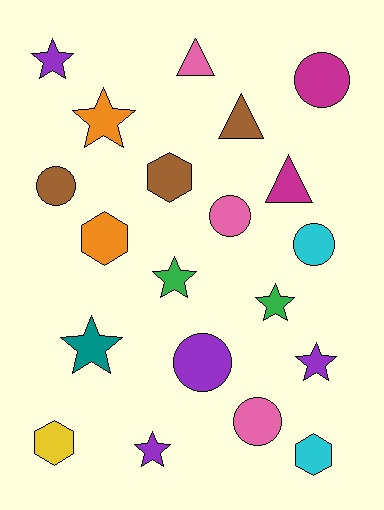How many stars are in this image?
There are 7 stars.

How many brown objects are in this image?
There are 3 brown objects.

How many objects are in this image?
There are 20 objects.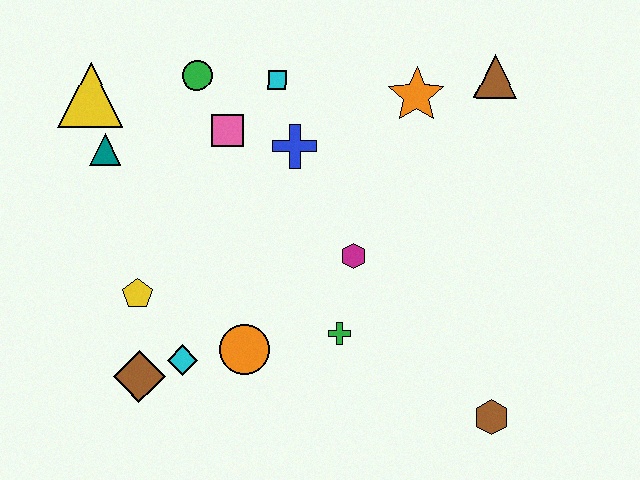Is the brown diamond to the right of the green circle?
No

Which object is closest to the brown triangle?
The orange star is closest to the brown triangle.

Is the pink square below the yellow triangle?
Yes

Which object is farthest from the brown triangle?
The brown diamond is farthest from the brown triangle.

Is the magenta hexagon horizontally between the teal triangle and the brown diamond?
No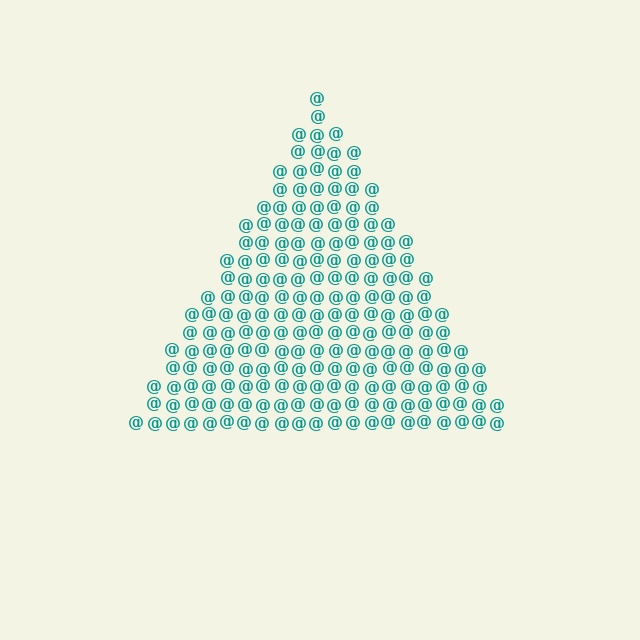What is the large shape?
The large shape is a triangle.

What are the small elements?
The small elements are at signs.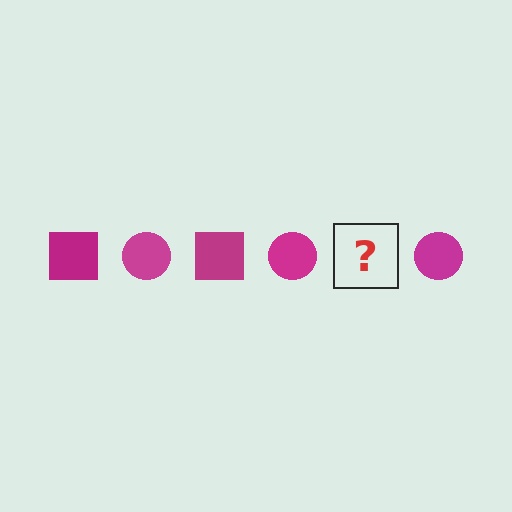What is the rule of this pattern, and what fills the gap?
The rule is that the pattern cycles through square, circle shapes in magenta. The gap should be filled with a magenta square.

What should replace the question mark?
The question mark should be replaced with a magenta square.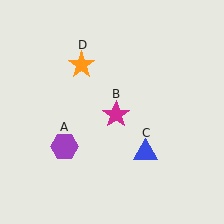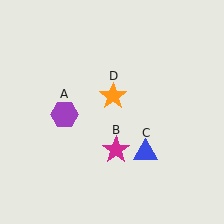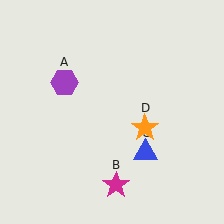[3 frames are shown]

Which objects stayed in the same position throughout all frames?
Blue triangle (object C) remained stationary.